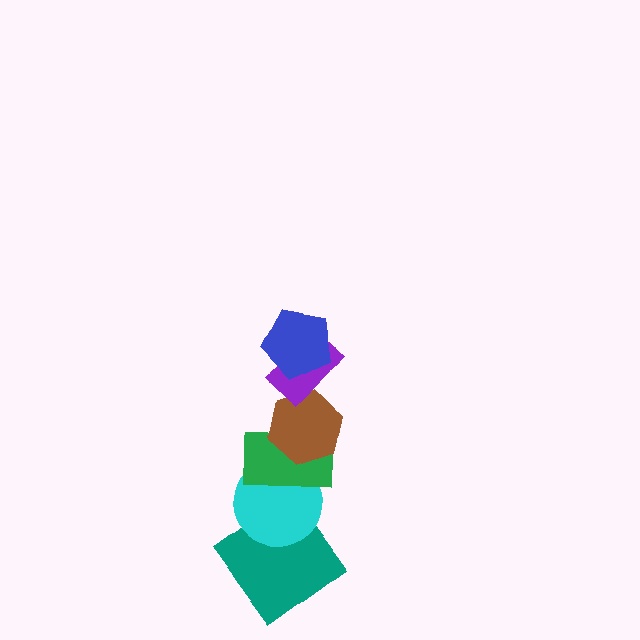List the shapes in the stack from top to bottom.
From top to bottom: the blue pentagon, the purple rectangle, the brown hexagon, the green rectangle, the cyan circle, the teal diamond.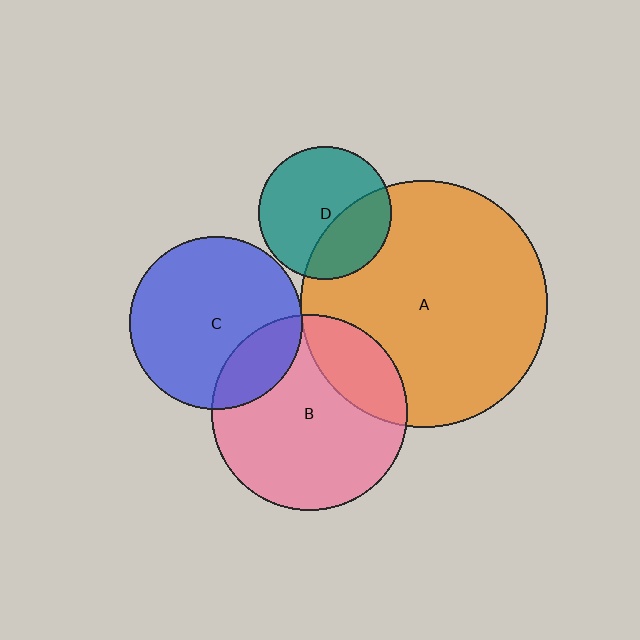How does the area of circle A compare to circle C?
Approximately 2.0 times.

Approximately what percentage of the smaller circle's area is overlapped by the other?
Approximately 5%.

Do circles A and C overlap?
Yes.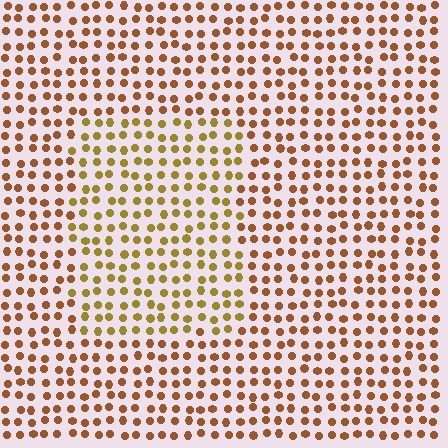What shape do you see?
I see a rectangle.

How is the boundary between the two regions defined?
The boundary is defined purely by a slight shift in hue (about 29 degrees). Spacing, size, and orientation are identical on both sides.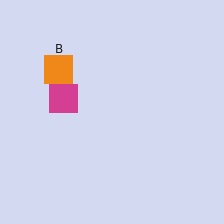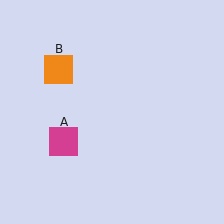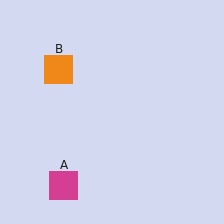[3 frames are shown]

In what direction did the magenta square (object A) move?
The magenta square (object A) moved down.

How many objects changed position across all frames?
1 object changed position: magenta square (object A).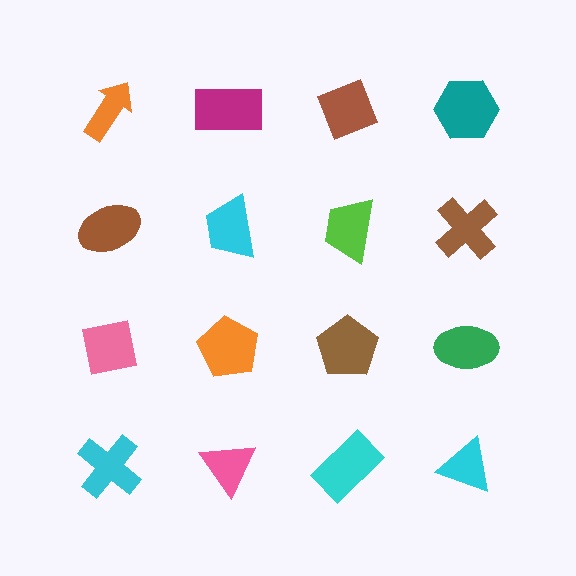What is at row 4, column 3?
A cyan rectangle.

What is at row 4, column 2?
A pink triangle.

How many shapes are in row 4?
4 shapes.